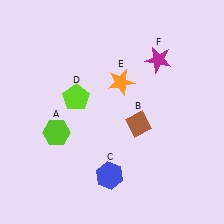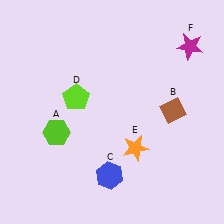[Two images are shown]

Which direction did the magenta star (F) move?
The magenta star (F) moved right.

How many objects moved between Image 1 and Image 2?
3 objects moved between the two images.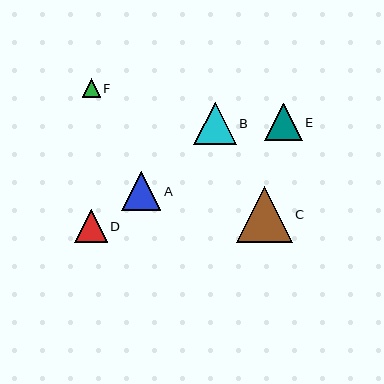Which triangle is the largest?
Triangle C is the largest with a size of approximately 56 pixels.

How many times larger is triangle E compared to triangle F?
Triangle E is approximately 2.0 times the size of triangle F.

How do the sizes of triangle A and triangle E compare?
Triangle A and triangle E are approximately the same size.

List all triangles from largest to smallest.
From largest to smallest: C, B, A, E, D, F.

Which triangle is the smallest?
Triangle F is the smallest with a size of approximately 18 pixels.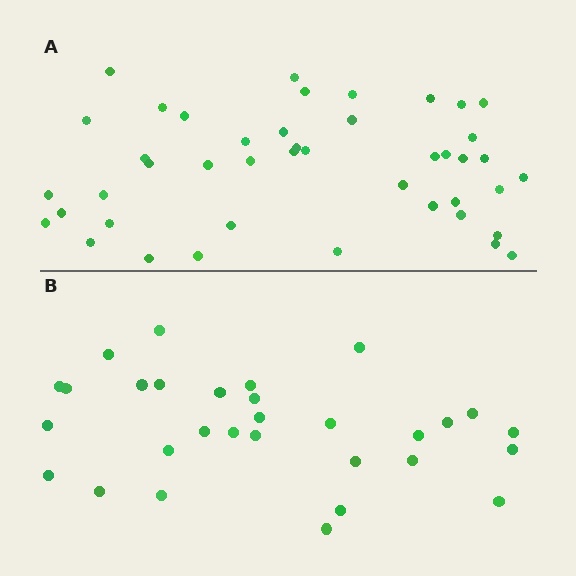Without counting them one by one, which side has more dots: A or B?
Region A (the top region) has more dots.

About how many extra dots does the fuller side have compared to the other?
Region A has approximately 15 more dots than region B.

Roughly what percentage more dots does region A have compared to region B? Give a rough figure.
About 45% more.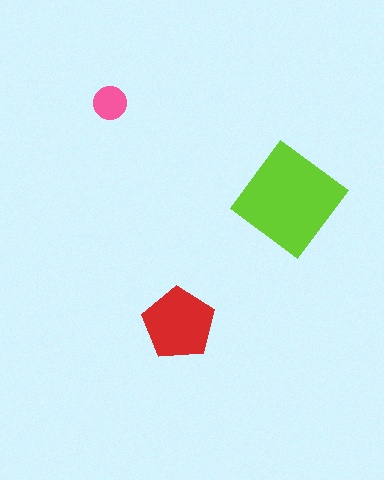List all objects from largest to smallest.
The lime diamond, the red pentagon, the pink circle.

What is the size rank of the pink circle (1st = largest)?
3rd.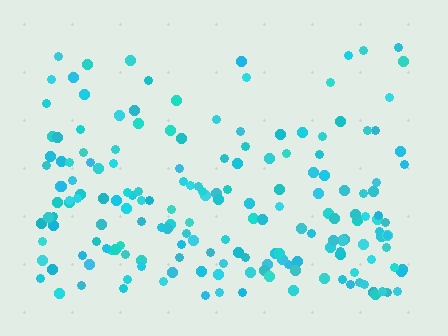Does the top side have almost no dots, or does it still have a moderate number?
Still a moderate number, just noticeably fewer than the bottom.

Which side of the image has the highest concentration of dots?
The bottom.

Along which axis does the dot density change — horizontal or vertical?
Vertical.